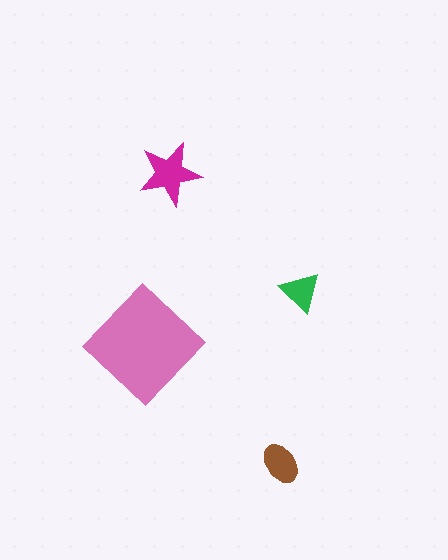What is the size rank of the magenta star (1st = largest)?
2nd.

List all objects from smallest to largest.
The green triangle, the brown ellipse, the magenta star, the pink diamond.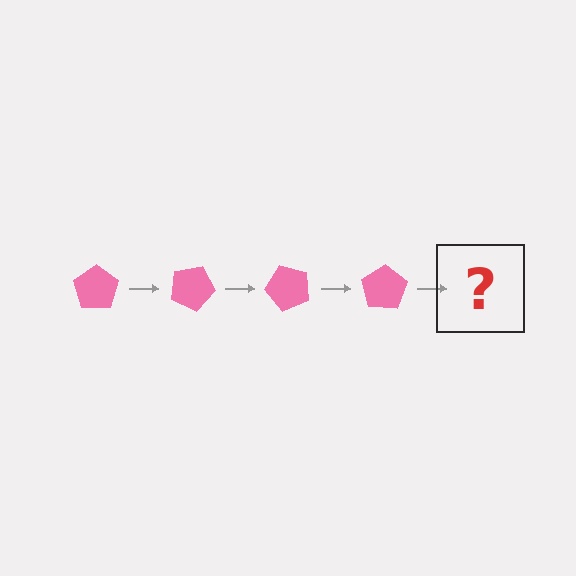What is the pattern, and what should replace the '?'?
The pattern is that the pentagon rotates 25 degrees each step. The '?' should be a pink pentagon rotated 100 degrees.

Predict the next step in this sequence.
The next step is a pink pentagon rotated 100 degrees.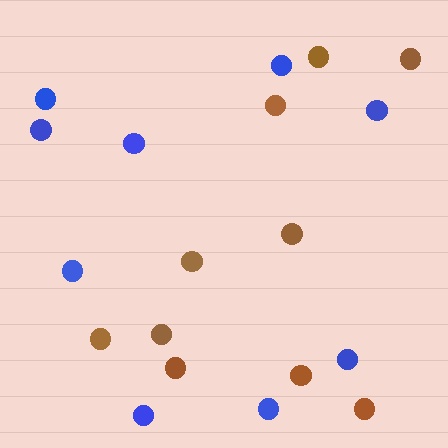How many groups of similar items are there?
There are 2 groups: one group of brown circles (10) and one group of blue circles (9).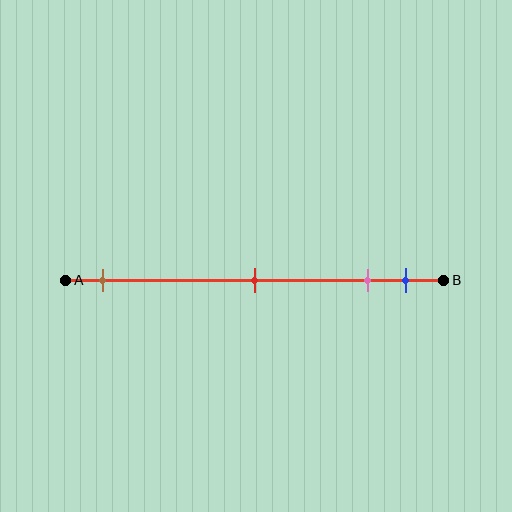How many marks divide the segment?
There are 4 marks dividing the segment.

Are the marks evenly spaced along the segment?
No, the marks are not evenly spaced.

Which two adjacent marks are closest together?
The pink and blue marks are the closest adjacent pair.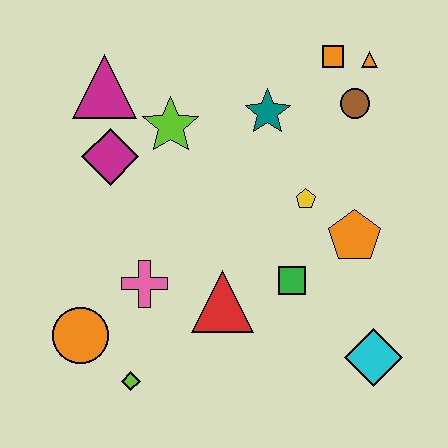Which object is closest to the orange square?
The orange triangle is closest to the orange square.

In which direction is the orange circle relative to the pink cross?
The orange circle is to the left of the pink cross.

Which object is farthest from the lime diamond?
The orange triangle is farthest from the lime diamond.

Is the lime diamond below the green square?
Yes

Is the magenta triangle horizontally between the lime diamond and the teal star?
No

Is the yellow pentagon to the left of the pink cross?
No